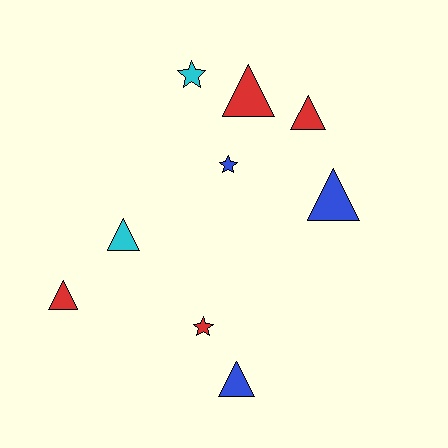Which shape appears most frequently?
Triangle, with 6 objects.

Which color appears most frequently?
Red, with 4 objects.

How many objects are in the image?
There are 9 objects.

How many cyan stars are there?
There is 1 cyan star.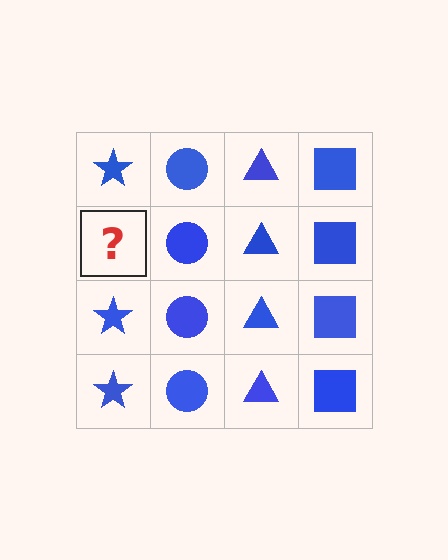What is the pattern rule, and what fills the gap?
The rule is that each column has a consistent shape. The gap should be filled with a blue star.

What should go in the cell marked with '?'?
The missing cell should contain a blue star.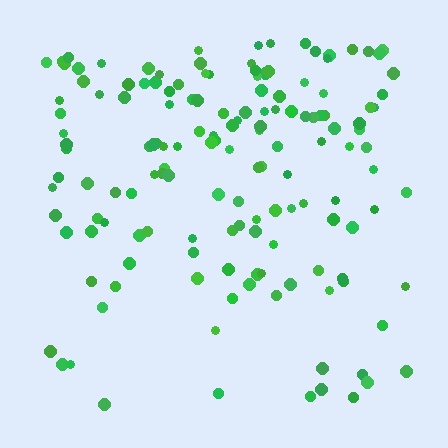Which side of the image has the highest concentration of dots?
The top.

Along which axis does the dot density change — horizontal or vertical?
Vertical.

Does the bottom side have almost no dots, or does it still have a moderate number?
Still a moderate number, just noticeably fewer than the top.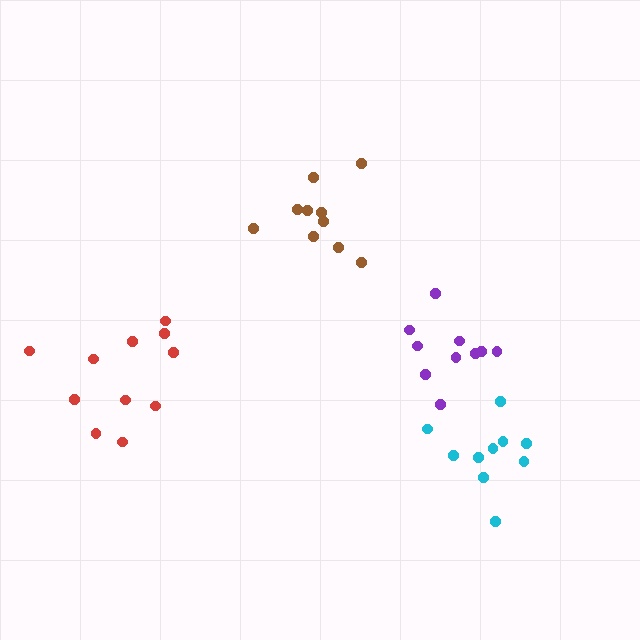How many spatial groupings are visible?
There are 4 spatial groupings.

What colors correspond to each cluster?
The clusters are colored: purple, brown, red, cyan.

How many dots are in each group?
Group 1: 10 dots, Group 2: 10 dots, Group 3: 11 dots, Group 4: 10 dots (41 total).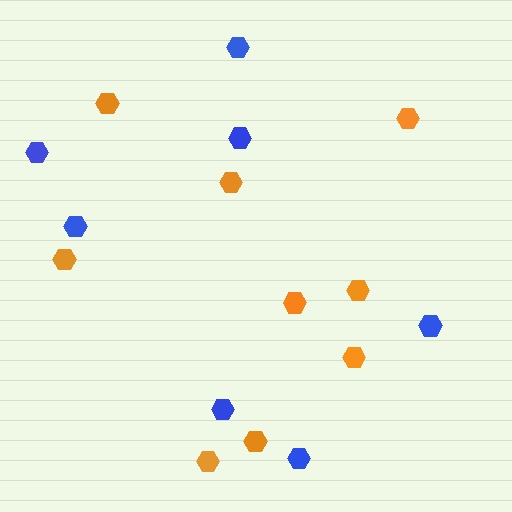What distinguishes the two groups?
There are 2 groups: one group of orange hexagons (9) and one group of blue hexagons (7).